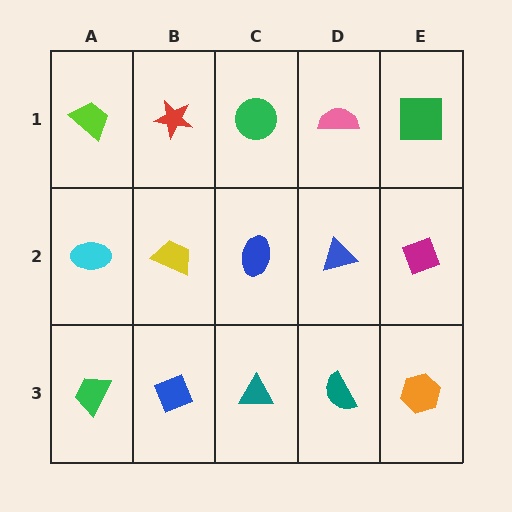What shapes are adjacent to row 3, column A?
A cyan ellipse (row 2, column A), a blue diamond (row 3, column B).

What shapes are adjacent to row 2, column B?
A red star (row 1, column B), a blue diamond (row 3, column B), a cyan ellipse (row 2, column A), a blue ellipse (row 2, column C).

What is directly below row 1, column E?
A magenta diamond.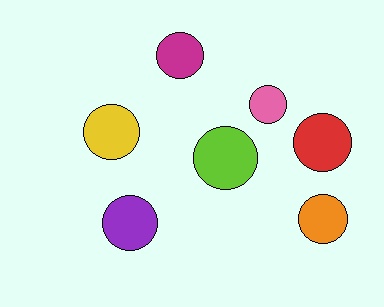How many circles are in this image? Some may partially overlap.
There are 7 circles.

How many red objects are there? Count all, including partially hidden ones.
There is 1 red object.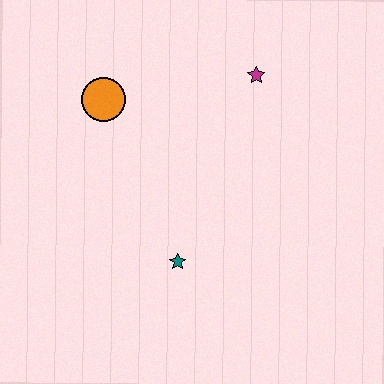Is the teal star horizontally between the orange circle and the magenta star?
Yes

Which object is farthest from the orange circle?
The teal star is farthest from the orange circle.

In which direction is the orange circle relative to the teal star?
The orange circle is above the teal star.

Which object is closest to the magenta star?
The orange circle is closest to the magenta star.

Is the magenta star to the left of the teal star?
No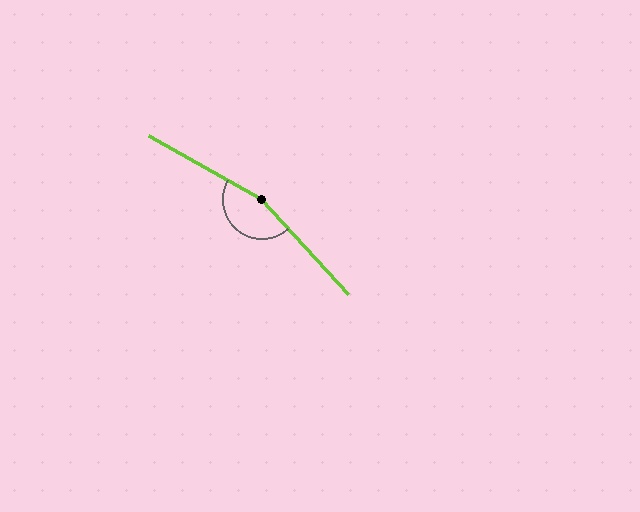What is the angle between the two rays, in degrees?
Approximately 161 degrees.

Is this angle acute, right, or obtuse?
It is obtuse.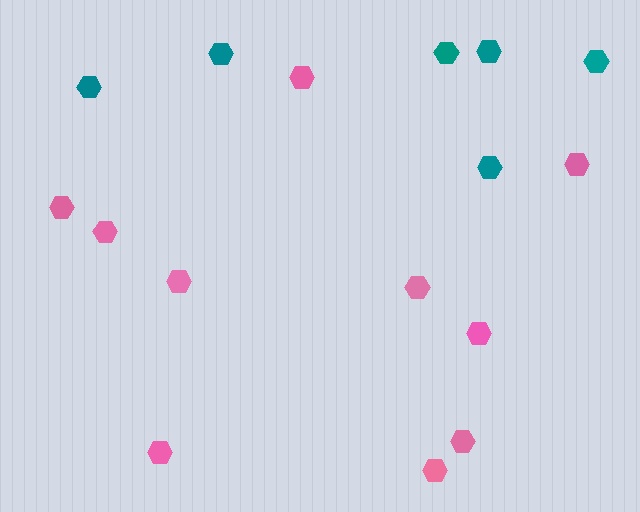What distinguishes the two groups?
There are 2 groups: one group of pink hexagons (10) and one group of teal hexagons (6).